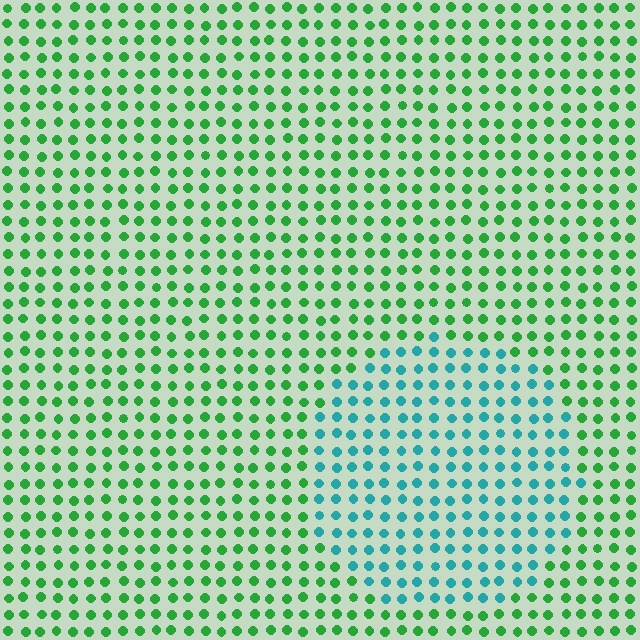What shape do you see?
I see a circle.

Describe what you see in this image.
The image is filled with small green elements in a uniform arrangement. A circle-shaped region is visible where the elements are tinted to a slightly different hue, forming a subtle color boundary.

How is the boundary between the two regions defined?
The boundary is defined purely by a slight shift in hue (about 52 degrees). Spacing, size, and orientation are identical on both sides.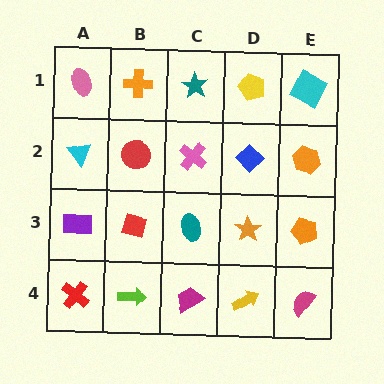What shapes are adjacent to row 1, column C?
A pink cross (row 2, column C), an orange cross (row 1, column B), a yellow pentagon (row 1, column D).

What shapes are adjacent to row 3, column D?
A blue diamond (row 2, column D), a yellow arrow (row 4, column D), a teal ellipse (row 3, column C), an orange pentagon (row 3, column E).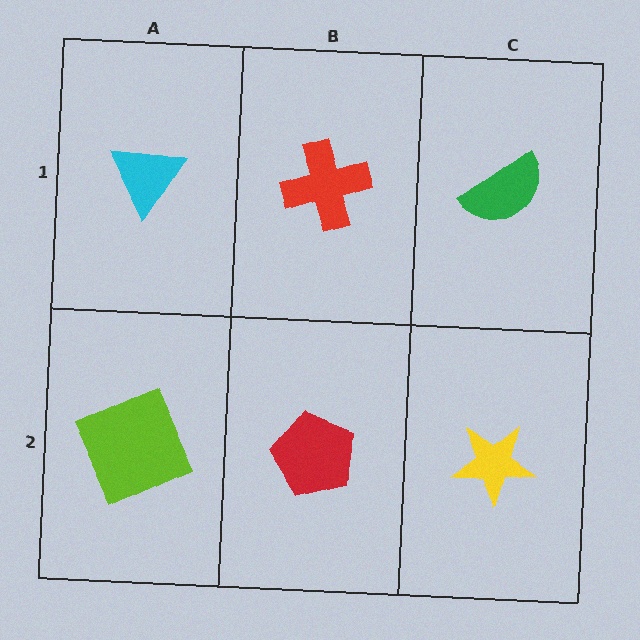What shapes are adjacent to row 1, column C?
A yellow star (row 2, column C), a red cross (row 1, column B).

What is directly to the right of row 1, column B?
A green semicircle.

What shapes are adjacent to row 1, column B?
A red pentagon (row 2, column B), a cyan triangle (row 1, column A), a green semicircle (row 1, column C).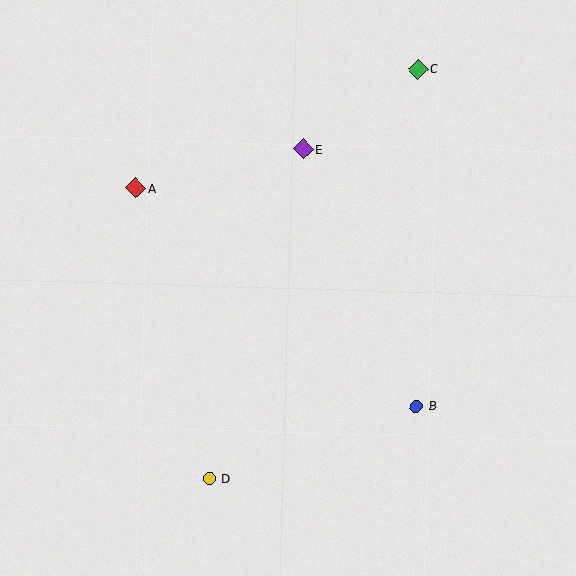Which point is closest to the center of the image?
Point E at (303, 149) is closest to the center.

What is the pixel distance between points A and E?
The distance between A and E is 173 pixels.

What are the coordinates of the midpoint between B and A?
The midpoint between B and A is at (276, 297).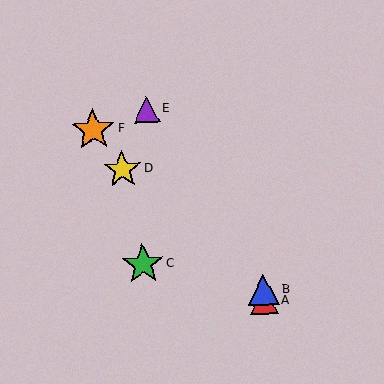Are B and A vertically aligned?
Yes, both are at x≈263.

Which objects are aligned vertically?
Objects A, B are aligned vertically.